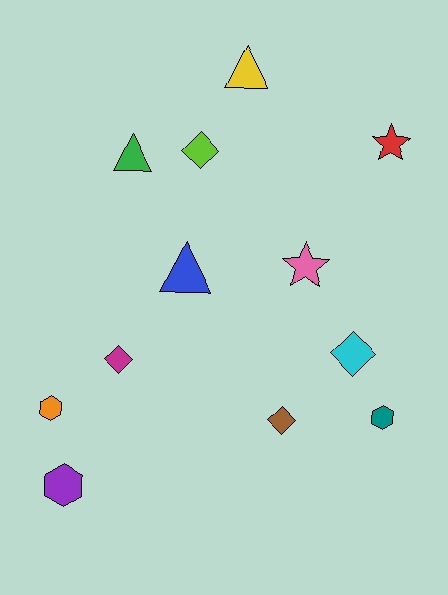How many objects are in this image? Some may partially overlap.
There are 12 objects.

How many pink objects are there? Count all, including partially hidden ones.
There is 1 pink object.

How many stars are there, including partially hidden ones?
There are 2 stars.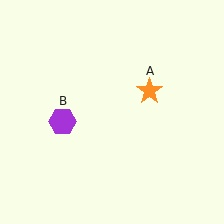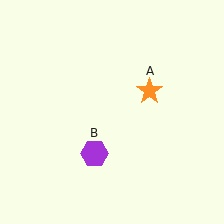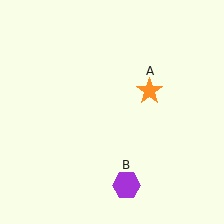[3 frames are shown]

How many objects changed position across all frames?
1 object changed position: purple hexagon (object B).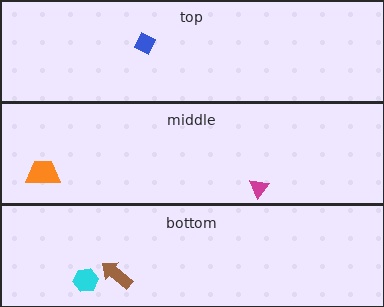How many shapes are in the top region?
1.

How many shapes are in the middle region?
2.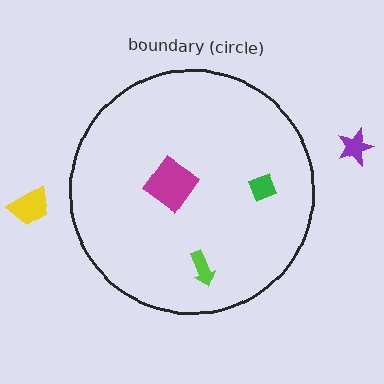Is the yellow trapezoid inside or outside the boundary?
Outside.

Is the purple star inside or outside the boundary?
Outside.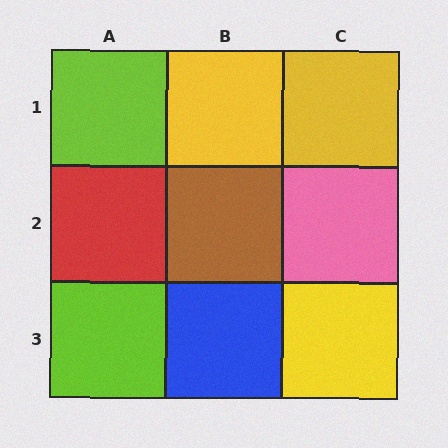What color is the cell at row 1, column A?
Lime.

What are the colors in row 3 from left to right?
Lime, blue, yellow.